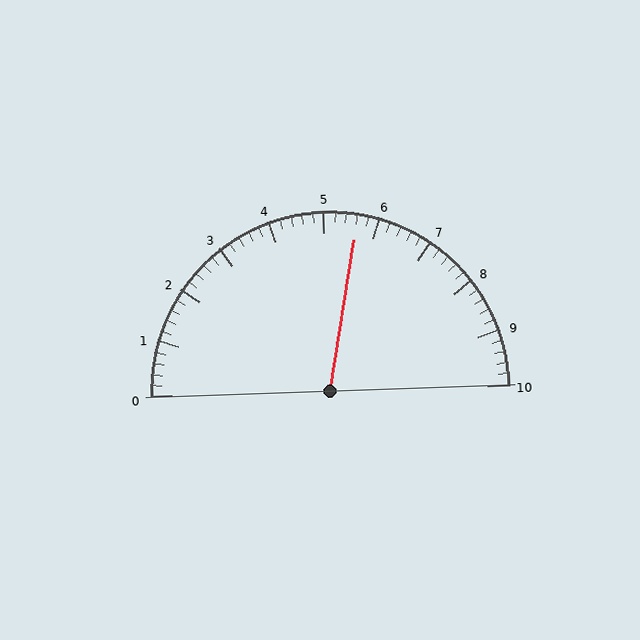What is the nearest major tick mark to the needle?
The nearest major tick mark is 6.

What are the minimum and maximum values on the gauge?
The gauge ranges from 0 to 10.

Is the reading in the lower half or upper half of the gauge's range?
The reading is in the upper half of the range (0 to 10).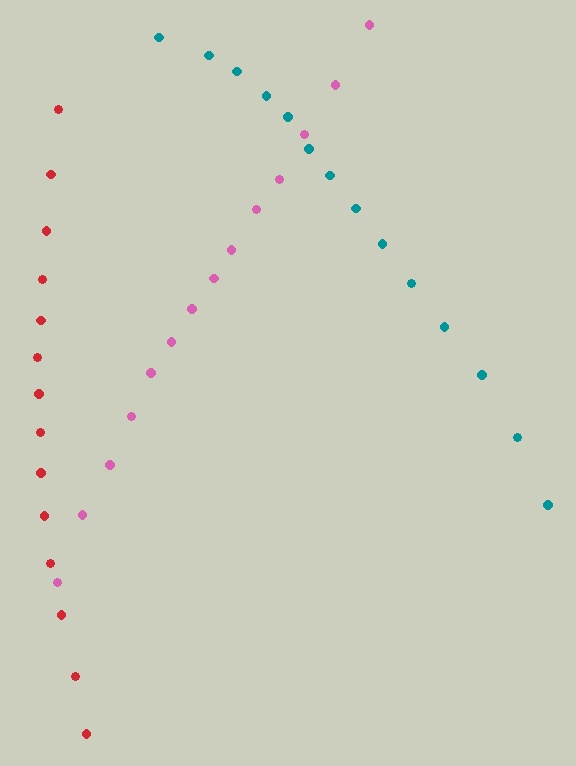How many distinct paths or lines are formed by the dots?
There are 3 distinct paths.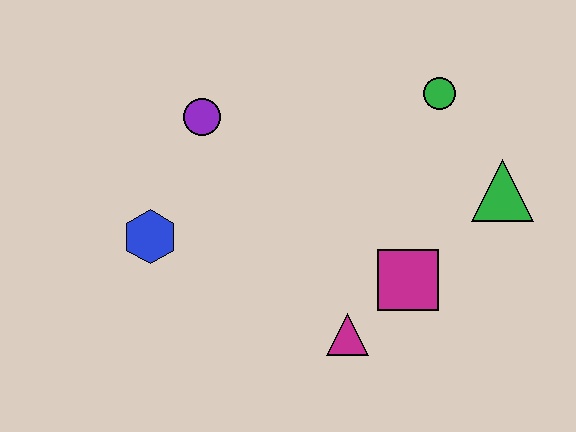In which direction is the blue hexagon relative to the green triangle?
The blue hexagon is to the left of the green triangle.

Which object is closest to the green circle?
The green triangle is closest to the green circle.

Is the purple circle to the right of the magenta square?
No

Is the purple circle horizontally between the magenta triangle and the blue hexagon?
Yes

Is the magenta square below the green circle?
Yes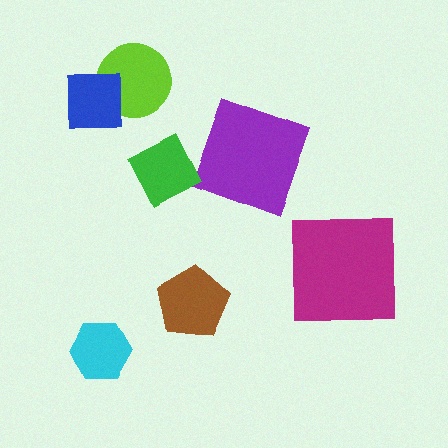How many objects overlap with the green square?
0 objects overlap with the green square.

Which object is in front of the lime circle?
The blue square is in front of the lime circle.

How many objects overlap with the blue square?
1 object overlaps with the blue square.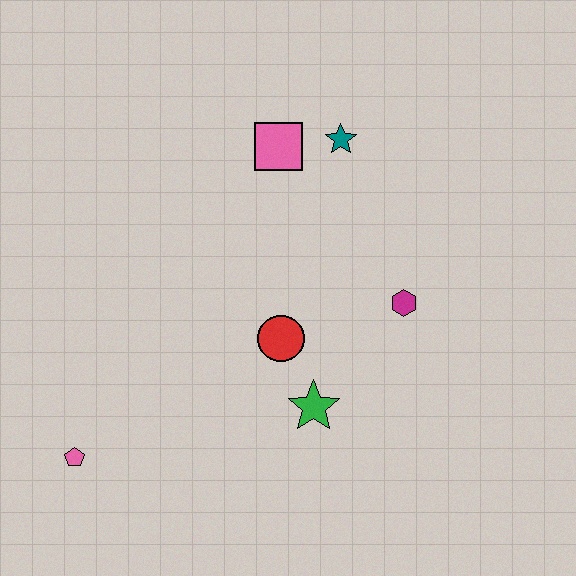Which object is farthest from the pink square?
The pink pentagon is farthest from the pink square.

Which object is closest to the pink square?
The teal star is closest to the pink square.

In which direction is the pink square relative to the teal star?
The pink square is to the left of the teal star.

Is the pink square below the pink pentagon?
No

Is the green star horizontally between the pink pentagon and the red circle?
No